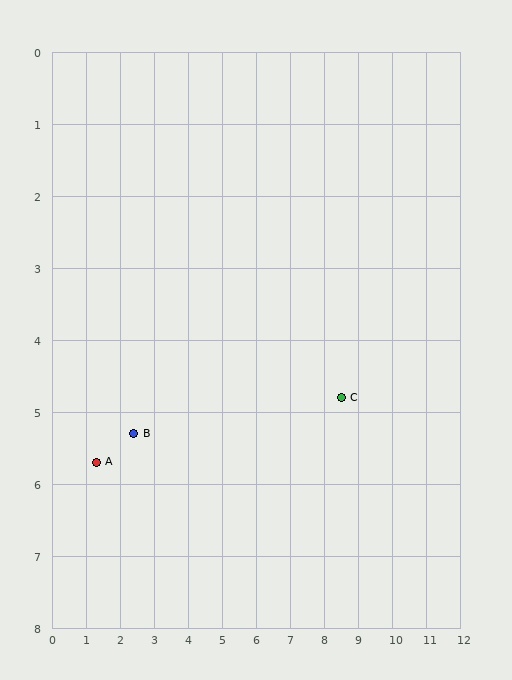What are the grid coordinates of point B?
Point B is at approximately (2.4, 5.3).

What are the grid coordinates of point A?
Point A is at approximately (1.3, 5.7).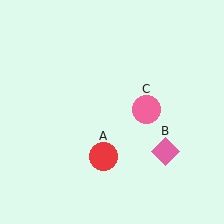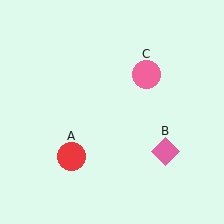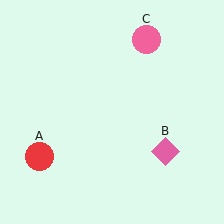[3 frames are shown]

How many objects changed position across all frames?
2 objects changed position: red circle (object A), pink circle (object C).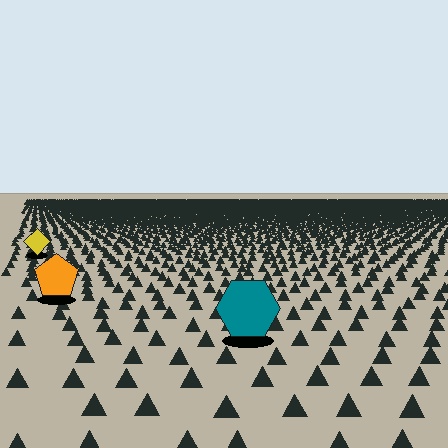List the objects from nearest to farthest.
From nearest to farthest: the teal hexagon, the orange pentagon, the yellow diamond.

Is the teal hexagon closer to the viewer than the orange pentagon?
Yes. The teal hexagon is closer — you can tell from the texture gradient: the ground texture is coarser near it.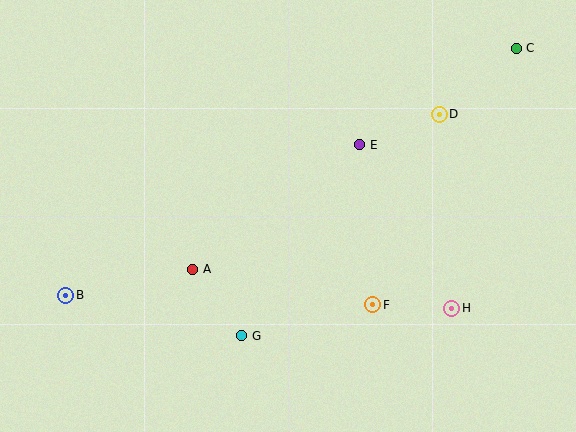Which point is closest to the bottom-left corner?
Point B is closest to the bottom-left corner.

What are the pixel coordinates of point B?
Point B is at (66, 295).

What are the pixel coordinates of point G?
Point G is at (242, 336).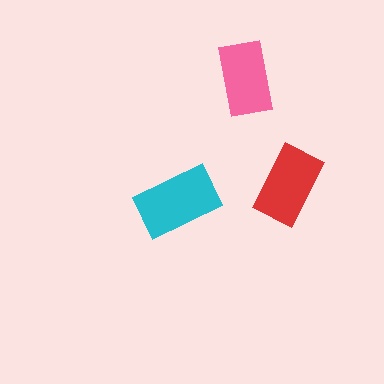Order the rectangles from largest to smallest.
the cyan one, the red one, the pink one.